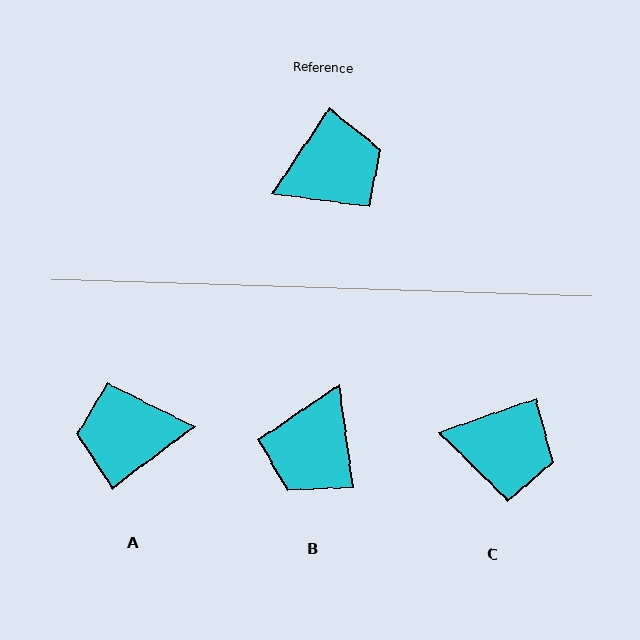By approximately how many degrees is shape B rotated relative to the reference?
Approximately 139 degrees clockwise.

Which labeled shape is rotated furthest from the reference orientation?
A, about 161 degrees away.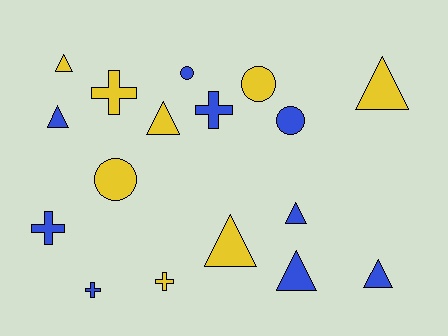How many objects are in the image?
There are 17 objects.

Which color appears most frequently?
Blue, with 9 objects.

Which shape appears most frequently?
Triangle, with 8 objects.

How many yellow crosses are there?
There are 2 yellow crosses.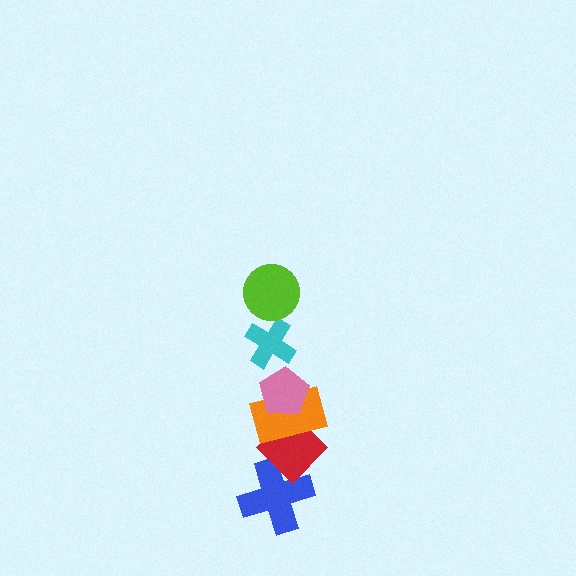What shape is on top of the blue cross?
The red diamond is on top of the blue cross.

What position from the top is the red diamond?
The red diamond is 5th from the top.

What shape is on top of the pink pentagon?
The cyan cross is on top of the pink pentagon.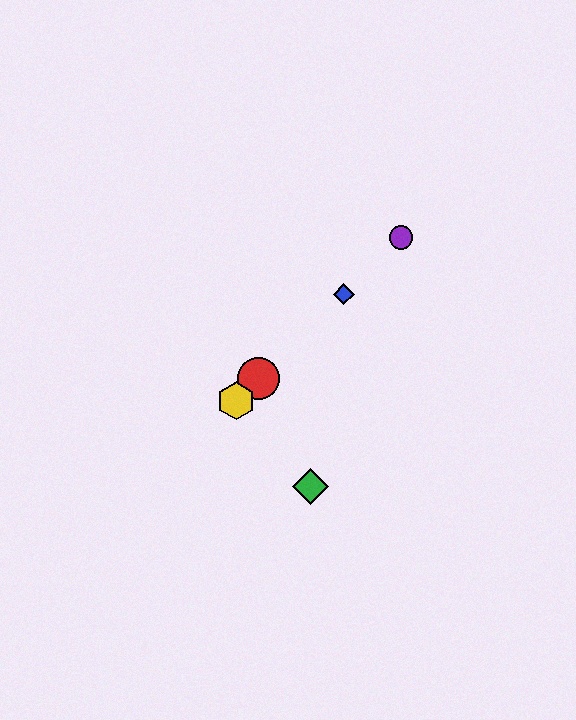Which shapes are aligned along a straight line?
The red circle, the blue diamond, the yellow hexagon, the purple circle are aligned along a straight line.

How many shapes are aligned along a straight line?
4 shapes (the red circle, the blue diamond, the yellow hexagon, the purple circle) are aligned along a straight line.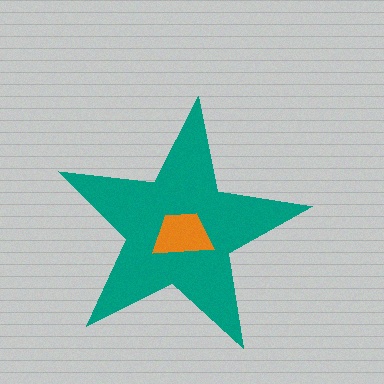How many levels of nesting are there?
2.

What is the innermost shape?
The orange trapezoid.